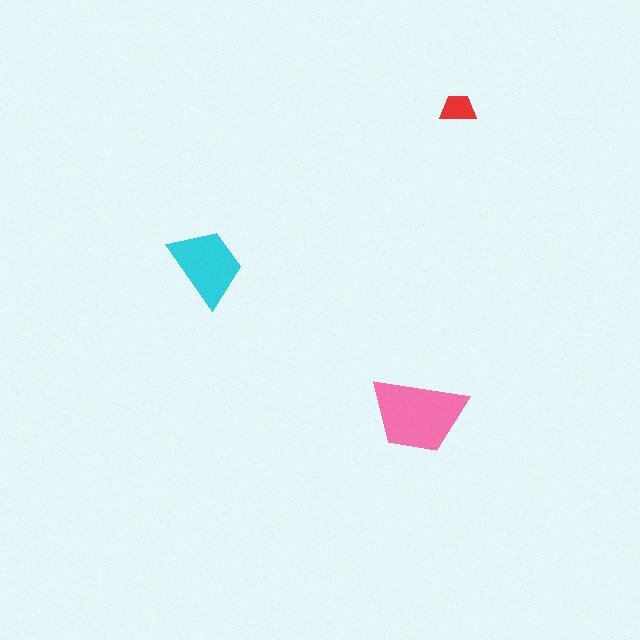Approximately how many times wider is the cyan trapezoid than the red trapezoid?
About 2 times wider.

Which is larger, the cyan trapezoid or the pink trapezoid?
The pink one.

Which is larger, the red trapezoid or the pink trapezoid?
The pink one.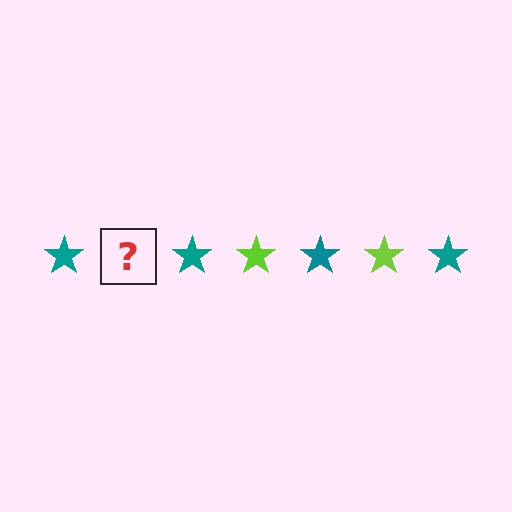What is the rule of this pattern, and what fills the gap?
The rule is that the pattern cycles through teal, lime stars. The gap should be filled with a lime star.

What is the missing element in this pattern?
The missing element is a lime star.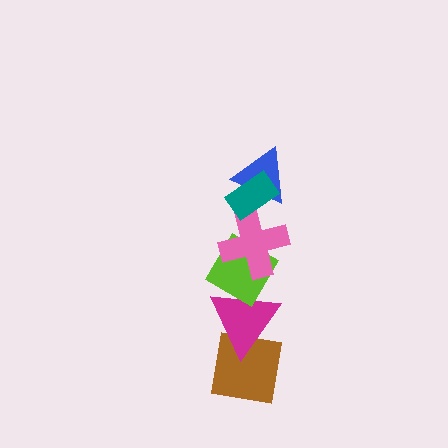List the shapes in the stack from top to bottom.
From top to bottom: the teal rectangle, the blue triangle, the pink cross, the lime diamond, the magenta triangle, the brown square.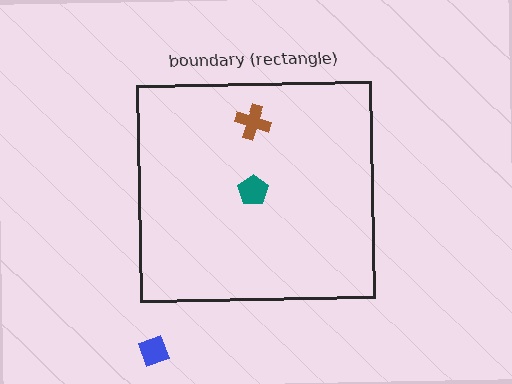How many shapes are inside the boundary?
2 inside, 1 outside.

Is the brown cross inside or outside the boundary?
Inside.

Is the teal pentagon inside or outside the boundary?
Inside.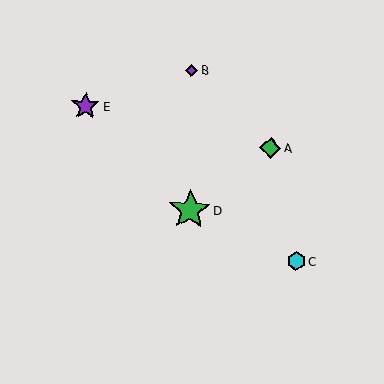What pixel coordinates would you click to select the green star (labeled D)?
Click at (190, 210) to select the green star D.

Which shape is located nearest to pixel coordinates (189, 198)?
The green star (labeled D) at (190, 210) is nearest to that location.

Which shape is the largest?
The green star (labeled D) is the largest.